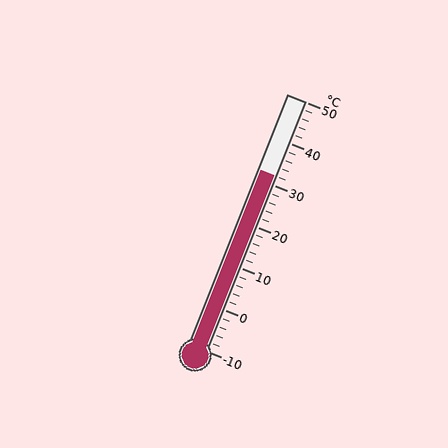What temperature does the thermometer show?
The thermometer shows approximately 32°C.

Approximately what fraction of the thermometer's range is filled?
The thermometer is filled to approximately 70% of its range.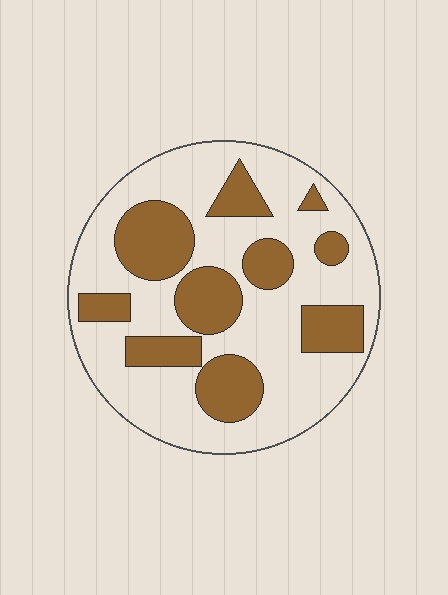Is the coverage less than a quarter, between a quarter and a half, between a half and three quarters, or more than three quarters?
Between a quarter and a half.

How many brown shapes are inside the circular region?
10.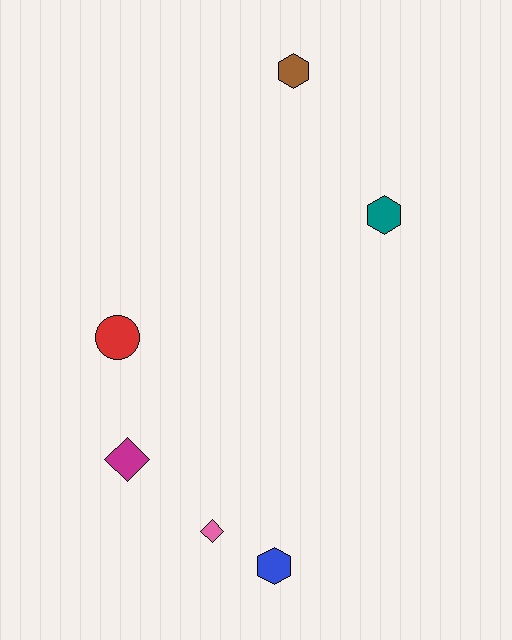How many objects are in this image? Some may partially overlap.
There are 6 objects.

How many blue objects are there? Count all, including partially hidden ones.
There is 1 blue object.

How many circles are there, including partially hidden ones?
There is 1 circle.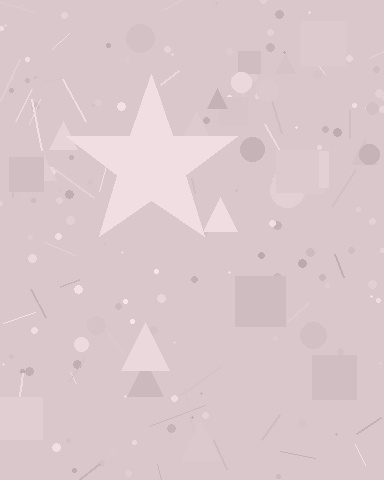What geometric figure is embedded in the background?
A star is embedded in the background.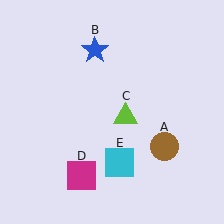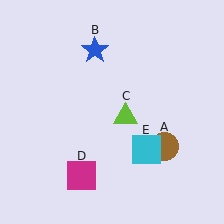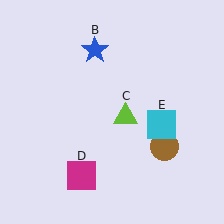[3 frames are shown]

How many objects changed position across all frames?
1 object changed position: cyan square (object E).